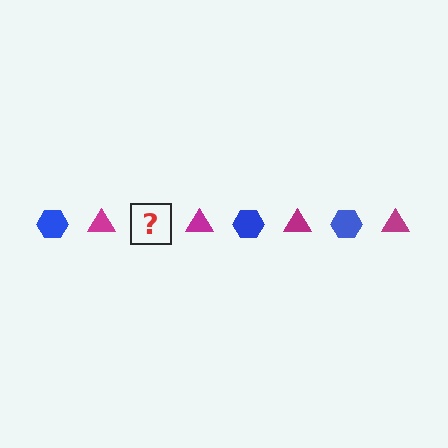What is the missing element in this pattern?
The missing element is a blue hexagon.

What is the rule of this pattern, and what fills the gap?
The rule is that the pattern alternates between blue hexagon and magenta triangle. The gap should be filled with a blue hexagon.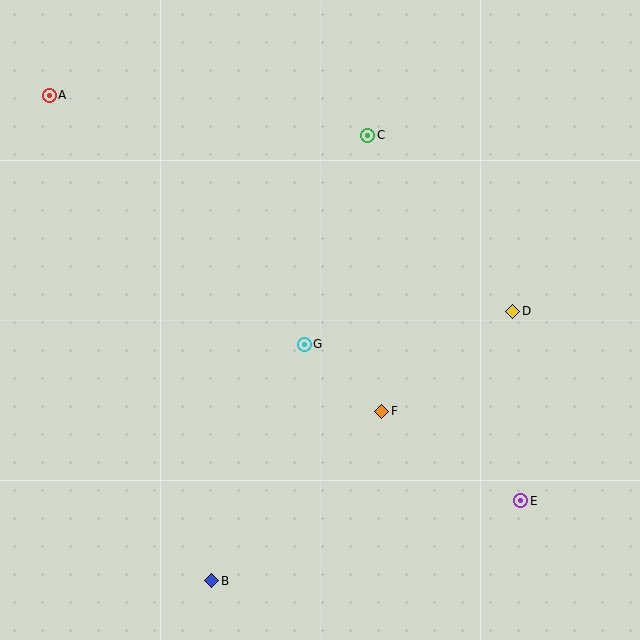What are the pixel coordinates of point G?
Point G is at (304, 344).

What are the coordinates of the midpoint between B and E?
The midpoint between B and E is at (366, 541).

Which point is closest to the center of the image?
Point G at (304, 344) is closest to the center.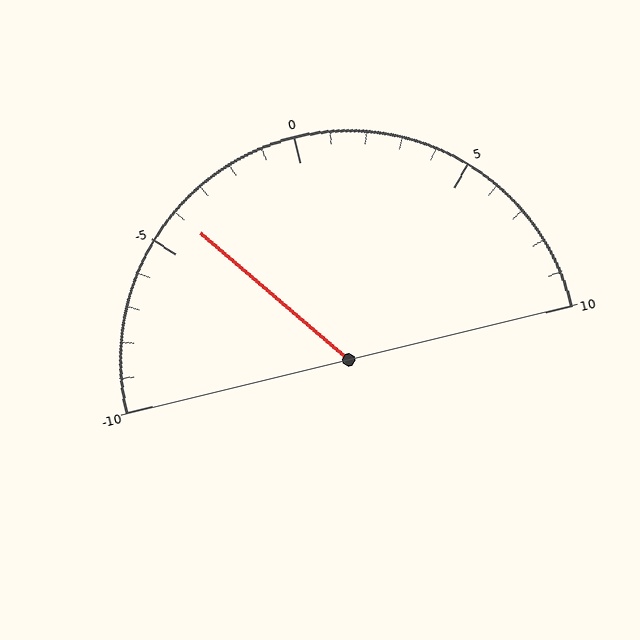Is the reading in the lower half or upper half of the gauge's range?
The reading is in the lower half of the range (-10 to 10).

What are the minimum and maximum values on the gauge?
The gauge ranges from -10 to 10.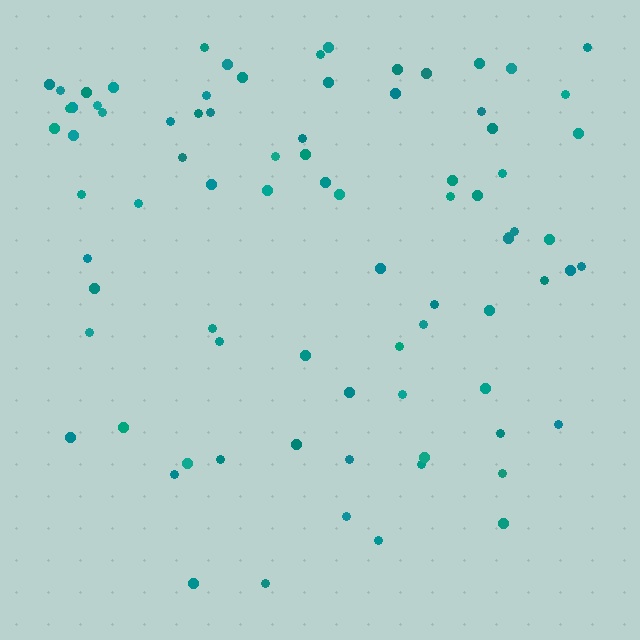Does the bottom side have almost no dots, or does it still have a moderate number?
Still a moderate number, just noticeably fewer than the top.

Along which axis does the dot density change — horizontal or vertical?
Vertical.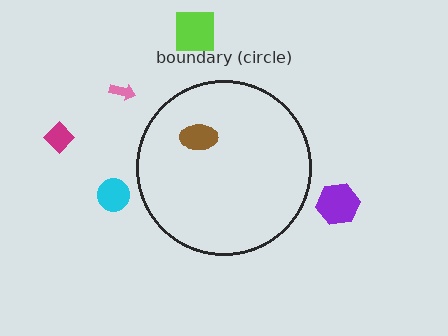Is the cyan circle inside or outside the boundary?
Outside.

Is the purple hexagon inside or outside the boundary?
Outside.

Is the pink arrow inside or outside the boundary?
Outside.